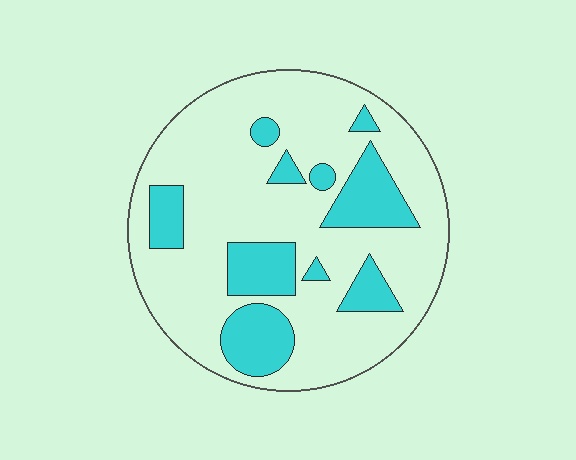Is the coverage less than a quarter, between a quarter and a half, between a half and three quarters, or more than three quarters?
Less than a quarter.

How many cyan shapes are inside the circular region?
10.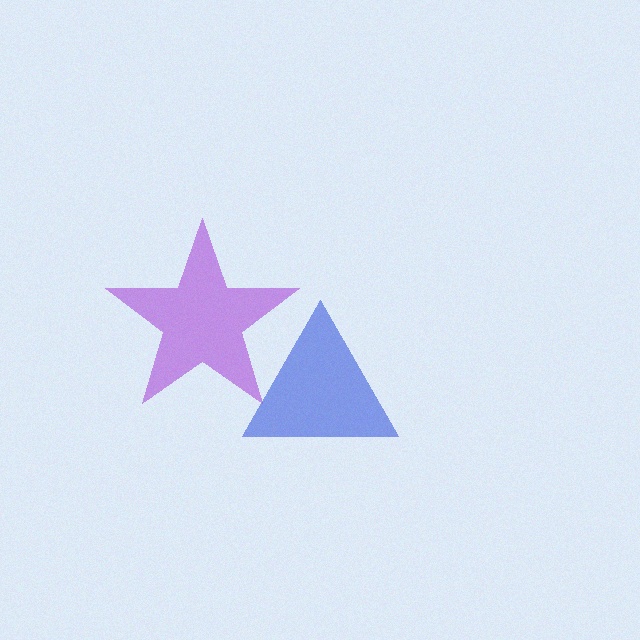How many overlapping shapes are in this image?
There are 2 overlapping shapes in the image.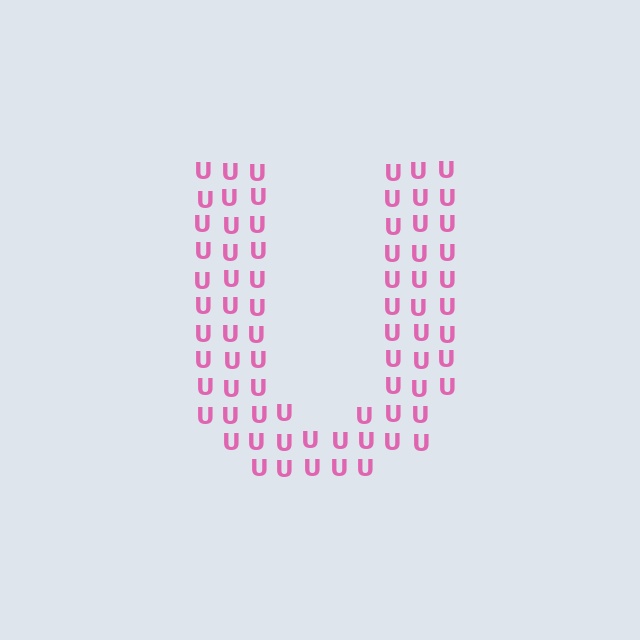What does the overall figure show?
The overall figure shows the letter U.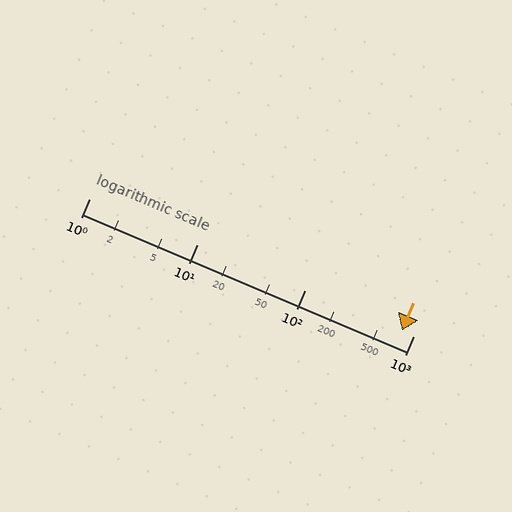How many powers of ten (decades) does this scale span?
The scale spans 3 decades, from 1 to 1000.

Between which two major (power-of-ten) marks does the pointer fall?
The pointer is between 100 and 1000.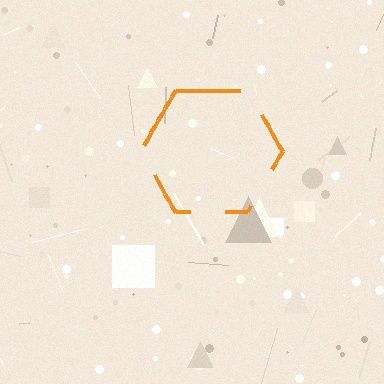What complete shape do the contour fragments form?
The contour fragments form a hexagon.